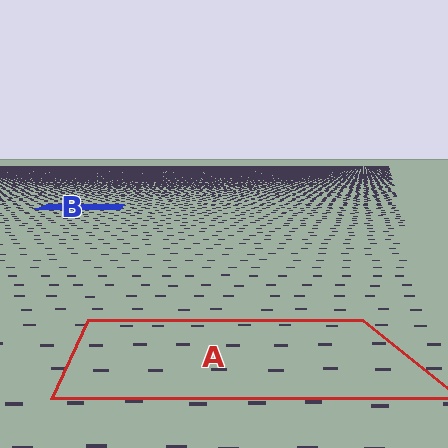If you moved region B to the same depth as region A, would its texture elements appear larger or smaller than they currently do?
They would appear larger. At a closer depth, the same texture elements are projected at a bigger on-screen size.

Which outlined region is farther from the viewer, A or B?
Region B is farther from the viewer — the texture elements inside it appear smaller and more densely packed.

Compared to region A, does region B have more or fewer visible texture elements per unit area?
Region B has more texture elements per unit area — they are packed more densely because it is farther away.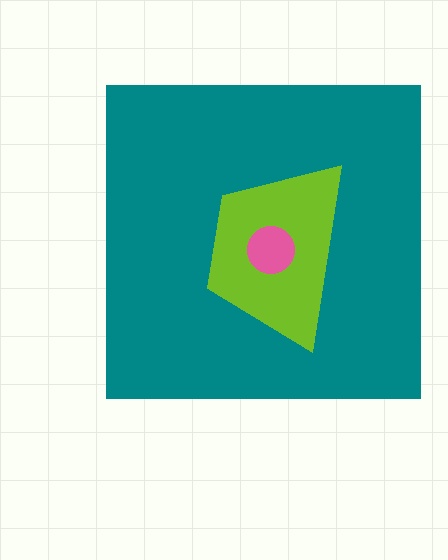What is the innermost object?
The pink circle.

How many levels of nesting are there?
3.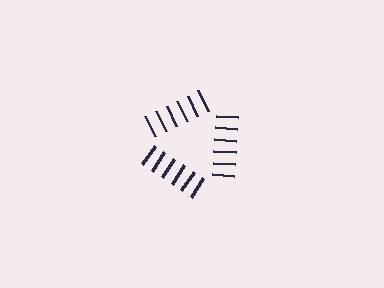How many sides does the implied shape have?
3 sides — the line-ends trace a triangle.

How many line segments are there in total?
18 — 6 along each of the 3 edges.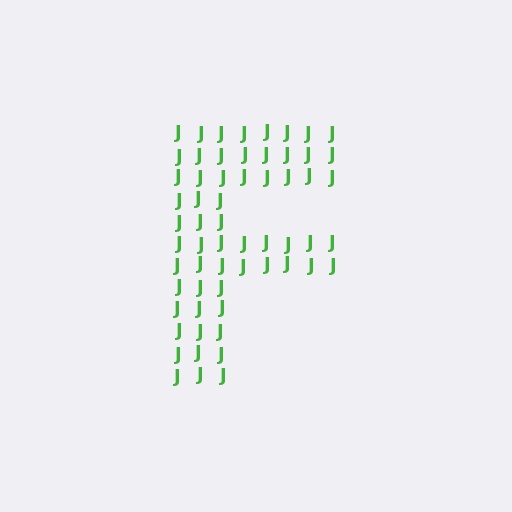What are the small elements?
The small elements are letter J's.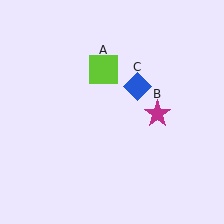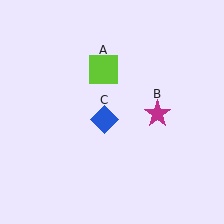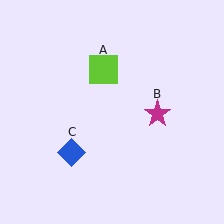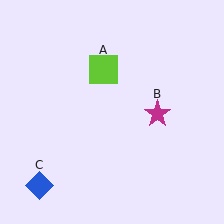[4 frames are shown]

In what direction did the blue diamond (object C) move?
The blue diamond (object C) moved down and to the left.